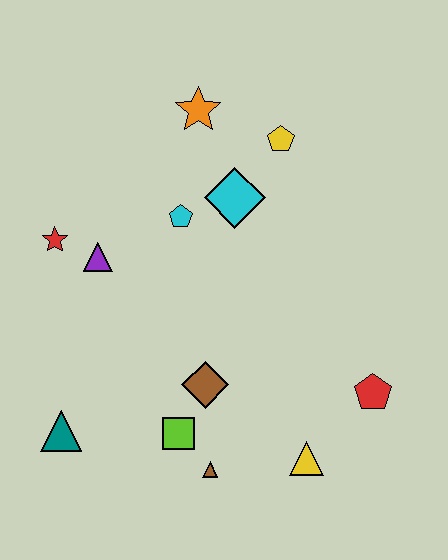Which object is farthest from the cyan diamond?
The teal triangle is farthest from the cyan diamond.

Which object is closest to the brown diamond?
The lime square is closest to the brown diamond.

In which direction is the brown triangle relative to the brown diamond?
The brown triangle is below the brown diamond.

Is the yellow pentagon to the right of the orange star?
Yes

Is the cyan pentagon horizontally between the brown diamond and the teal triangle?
Yes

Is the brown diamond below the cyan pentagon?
Yes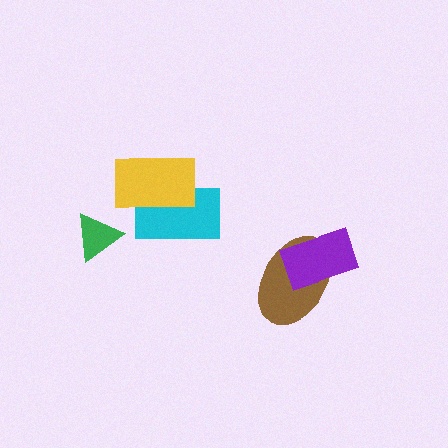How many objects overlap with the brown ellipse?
1 object overlaps with the brown ellipse.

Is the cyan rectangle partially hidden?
Yes, it is partially covered by another shape.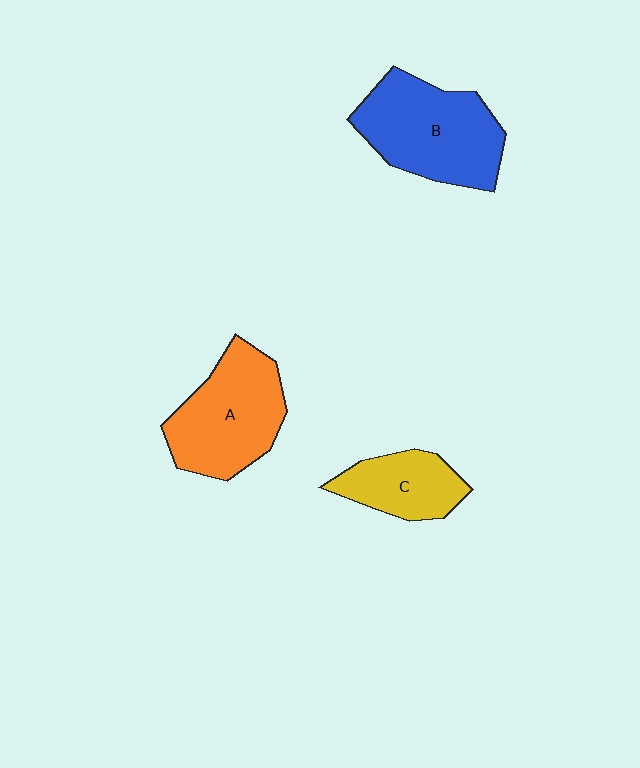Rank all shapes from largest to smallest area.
From largest to smallest: B (blue), A (orange), C (yellow).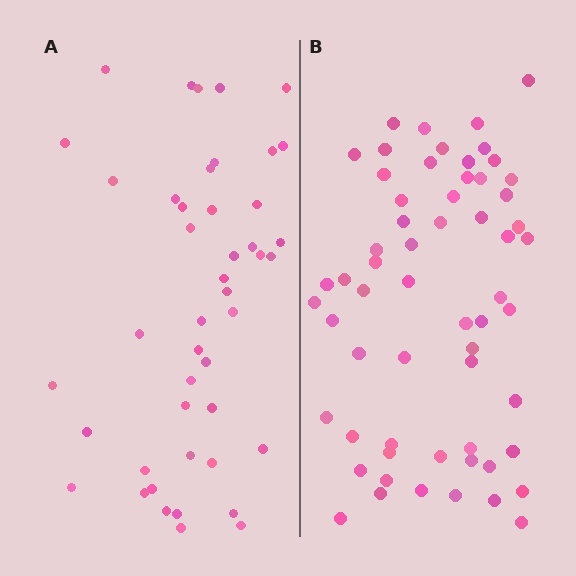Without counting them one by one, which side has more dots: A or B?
Region B (the right region) has more dots.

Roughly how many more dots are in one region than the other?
Region B has approximately 15 more dots than region A.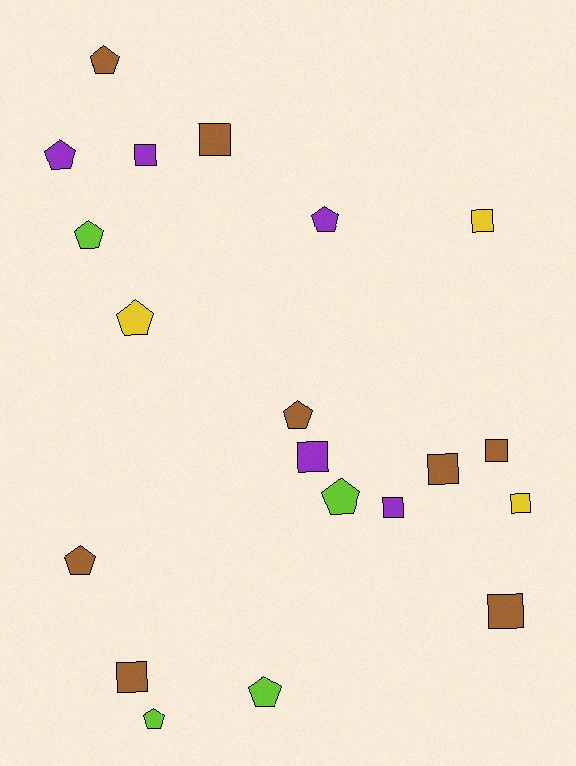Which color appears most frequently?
Brown, with 8 objects.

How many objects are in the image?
There are 20 objects.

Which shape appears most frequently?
Square, with 10 objects.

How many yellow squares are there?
There are 2 yellow squares.